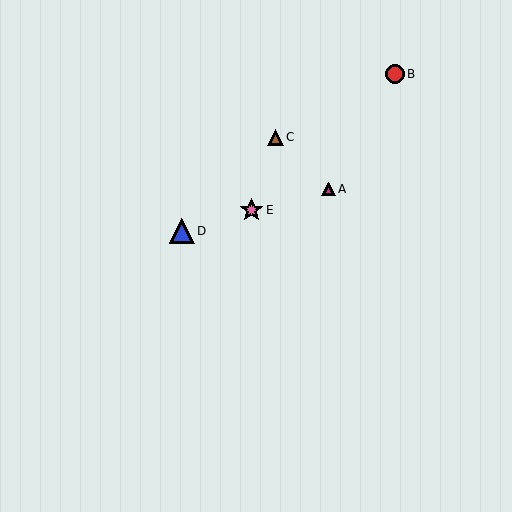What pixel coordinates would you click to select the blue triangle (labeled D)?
Click at (182, 231) to select the blue triangle D.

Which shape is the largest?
The blue triangle (labeled D) is the largest.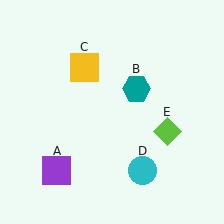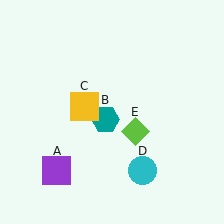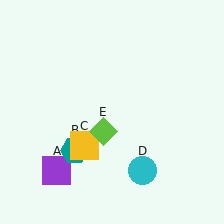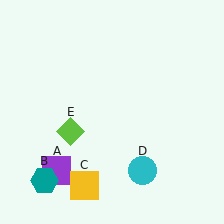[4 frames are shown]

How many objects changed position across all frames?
3 objects changed position: teal hexagon (object B), yellow square (object C), lime diamond (object E).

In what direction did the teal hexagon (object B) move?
The teal hexagon (object B) moved down and to the left.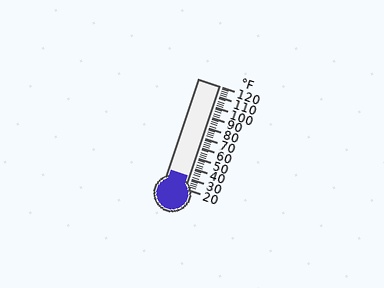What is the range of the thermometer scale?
The thermometer scale ranges from 20°F to 120°F.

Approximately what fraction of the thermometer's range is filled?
The thermometer is filled to approximately 10% of its range.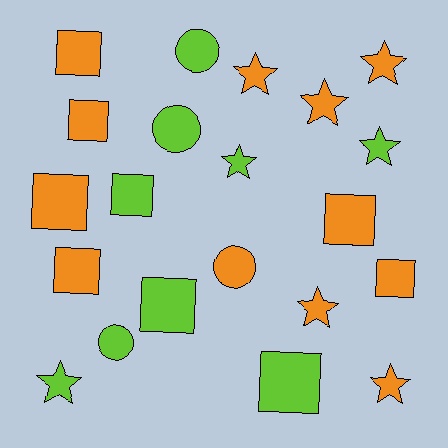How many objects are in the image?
There are 21 objects.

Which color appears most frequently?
Orange, with 12 objects.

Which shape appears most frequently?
Square, with 9 objects.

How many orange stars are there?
There are 5 orange stars.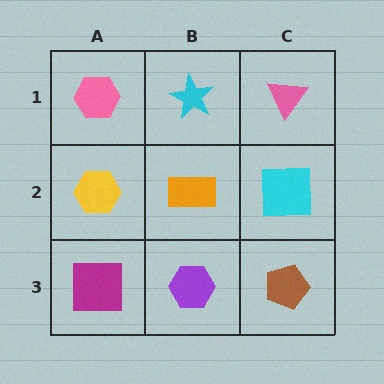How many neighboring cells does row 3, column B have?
3.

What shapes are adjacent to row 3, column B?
An orange rectangle (row 2, column B), a magenta square (row 3, column A), a brown pentagon (row 3, column C).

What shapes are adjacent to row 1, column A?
A yellow hexagon (row 2, column A), a cyan star (row 1, column B).